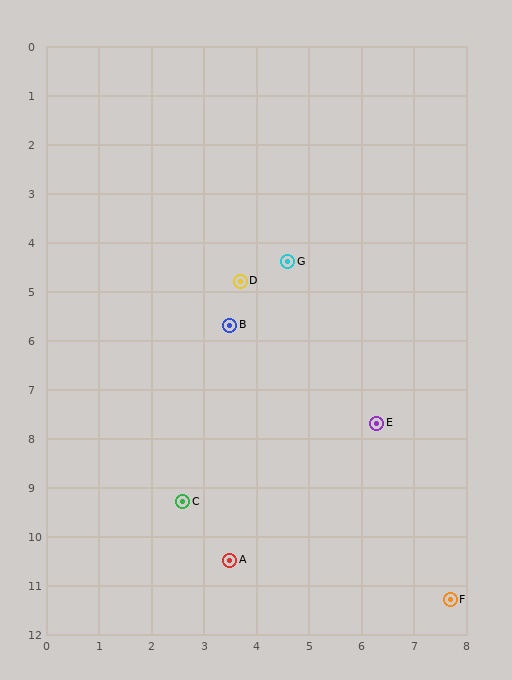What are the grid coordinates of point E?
Point E is at approximately (6.3, 7.7).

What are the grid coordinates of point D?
Point D is at approximately (3.7, 4.8).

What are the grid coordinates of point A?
Point A is at approximately (3.5, 10.5).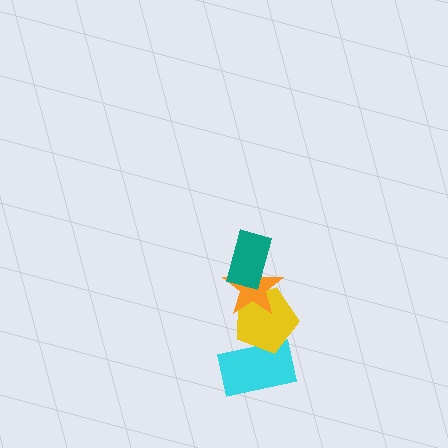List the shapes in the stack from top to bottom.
From top to bottom: the teal rectangle, the orange star, the yellow pentagon, the cyan rectangle.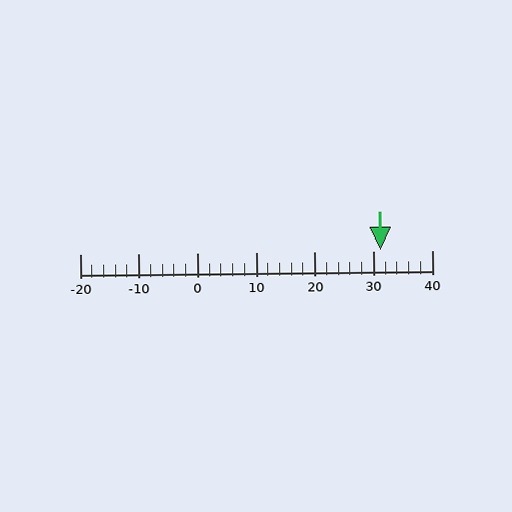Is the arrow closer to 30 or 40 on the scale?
The arrow is closer to 30.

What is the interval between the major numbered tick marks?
The major tick marks are spaced 10 units apart.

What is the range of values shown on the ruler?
The ruler shows values from -20 to 40.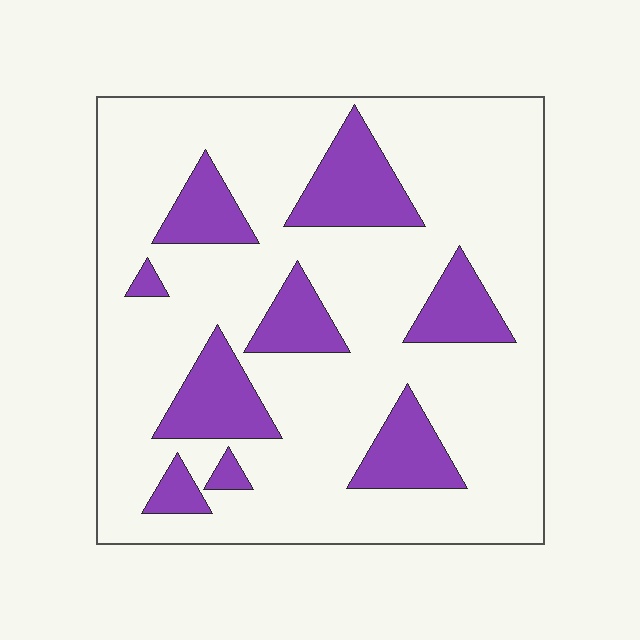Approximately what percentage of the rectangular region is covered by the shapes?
Approximately 20%.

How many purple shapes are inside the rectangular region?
9.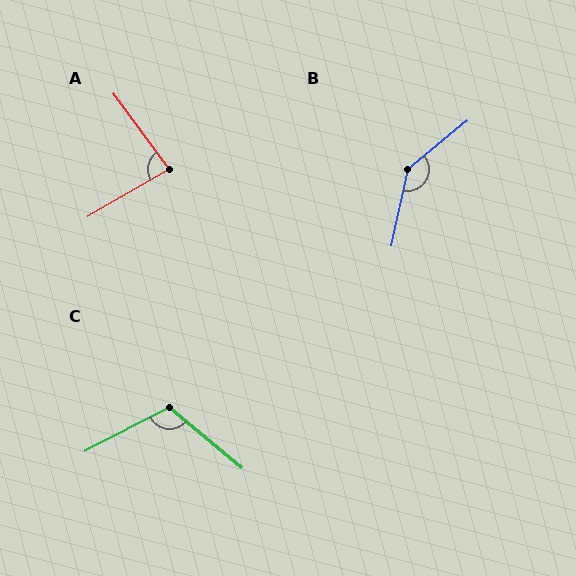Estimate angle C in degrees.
Approximately 113 degrees.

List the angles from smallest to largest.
A (84°), C (113°), B (141°).